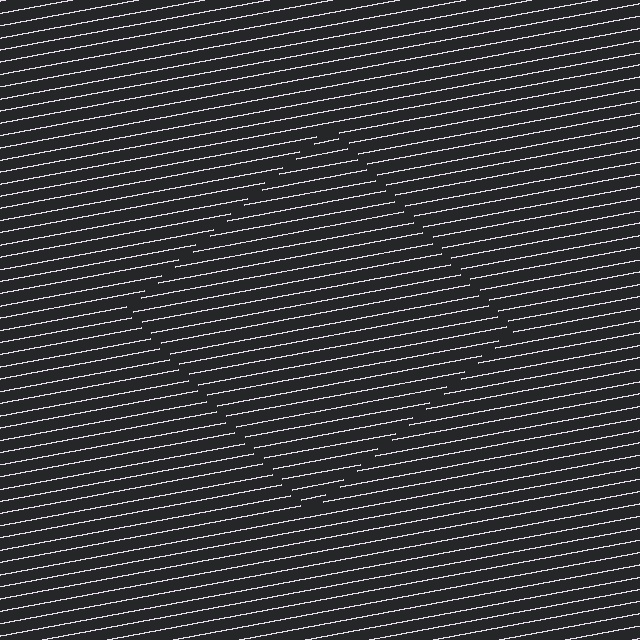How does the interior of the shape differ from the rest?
The interior of the shape contains the same grating, shifted by half a period — the contour is defined by the phase discontinuity where line-ends from the inner and outer gratings abut.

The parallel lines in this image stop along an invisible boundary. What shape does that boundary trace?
An illusory square. The interior of the shape contains the same grating, shifted by half a period — the contour is defined by the phase discontinuity where line-ends from the inner and outer gratings abut.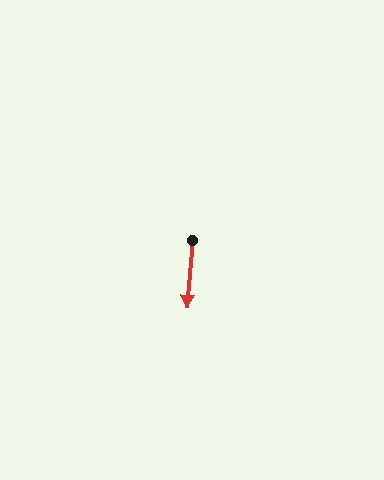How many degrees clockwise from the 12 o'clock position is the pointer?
Approximately 185 degrees.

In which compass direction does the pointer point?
South.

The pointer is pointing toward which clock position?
Roughly 6 o'clock.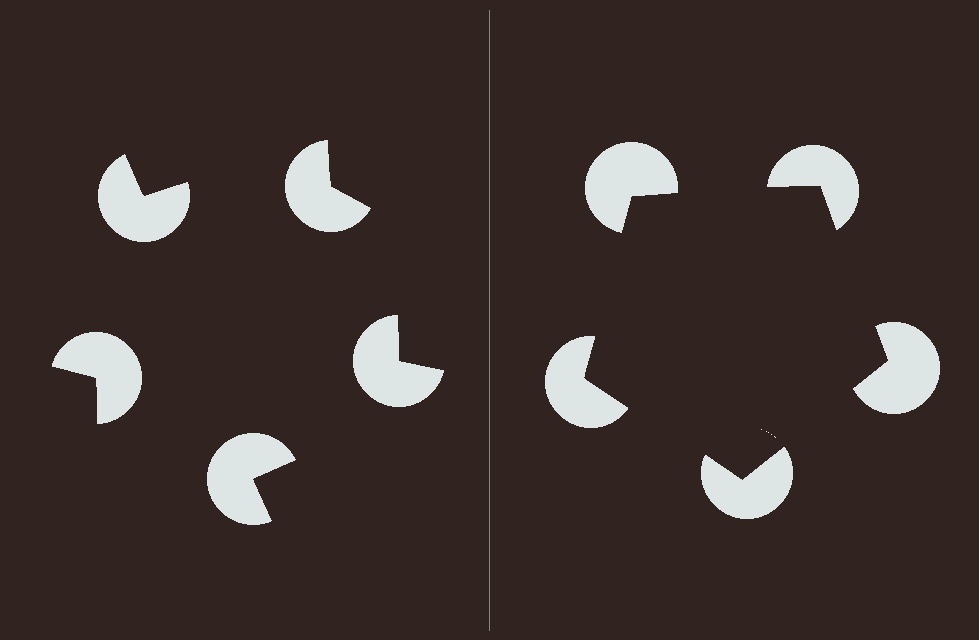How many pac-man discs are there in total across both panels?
10 — 5 on each side.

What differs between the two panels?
The pac-man discs are positioned identically on both sides; only the wedge orientations differ. On the right they align to a pentagon; on the left they are misaligned.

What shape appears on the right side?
An illusory pentagon.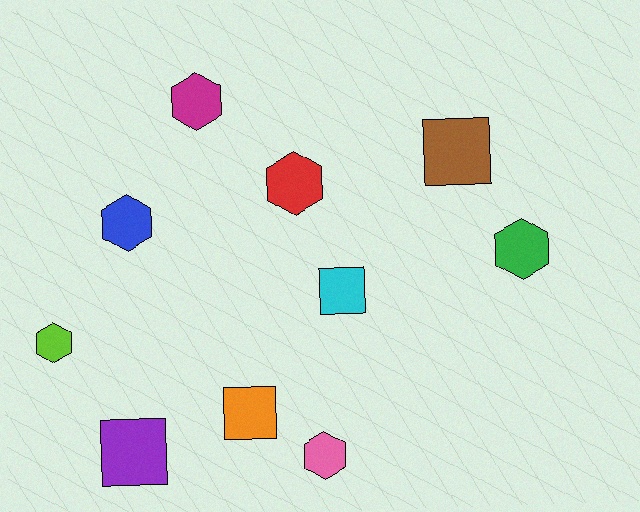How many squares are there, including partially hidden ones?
There are 4 squares.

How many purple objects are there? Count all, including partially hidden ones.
There is 1 purple object.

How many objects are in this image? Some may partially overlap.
There are 10 objects.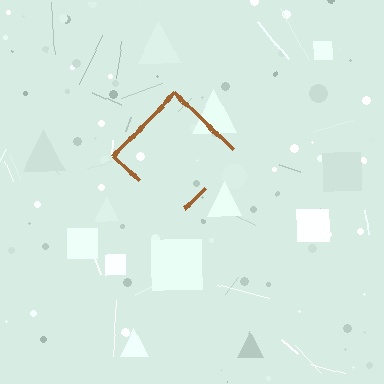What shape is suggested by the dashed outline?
The dashed outline suggests a diamond.